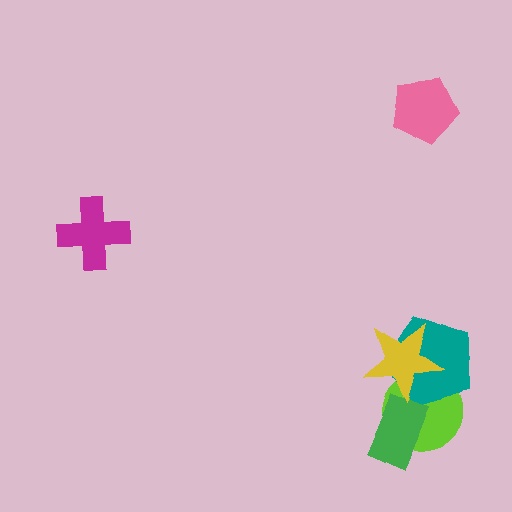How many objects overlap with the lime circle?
3 objects overlap with the lime circle.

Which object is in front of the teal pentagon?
The yellow star is in front of the teal pentagon.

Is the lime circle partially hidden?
Yes, it is partially covered by another shape.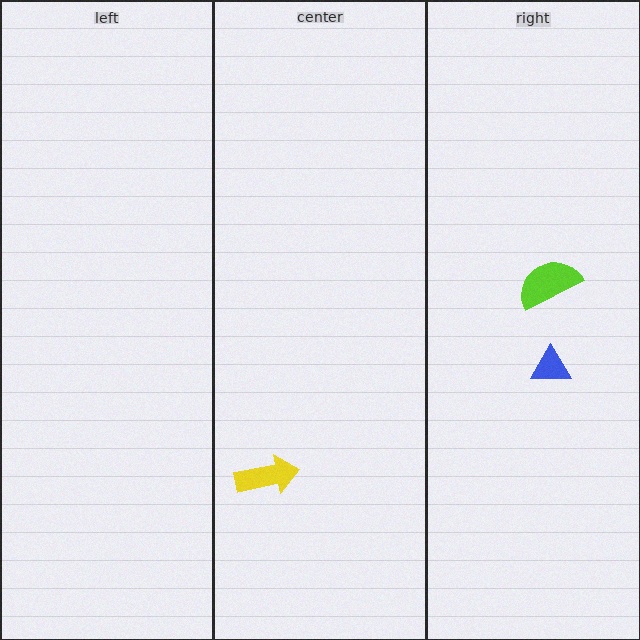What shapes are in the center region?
The yellow arrow.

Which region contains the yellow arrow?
The center region.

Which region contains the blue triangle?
The right region.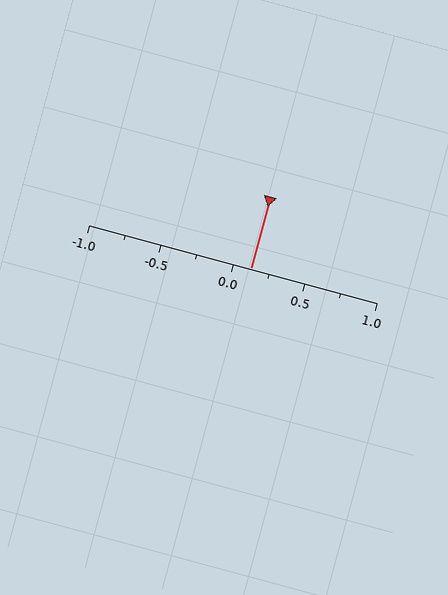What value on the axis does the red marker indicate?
The marker indicates approximately 0.12.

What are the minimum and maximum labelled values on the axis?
The axis runs from -1.0 to 1.0.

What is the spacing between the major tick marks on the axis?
The major ticks are spaced 0.5 apart.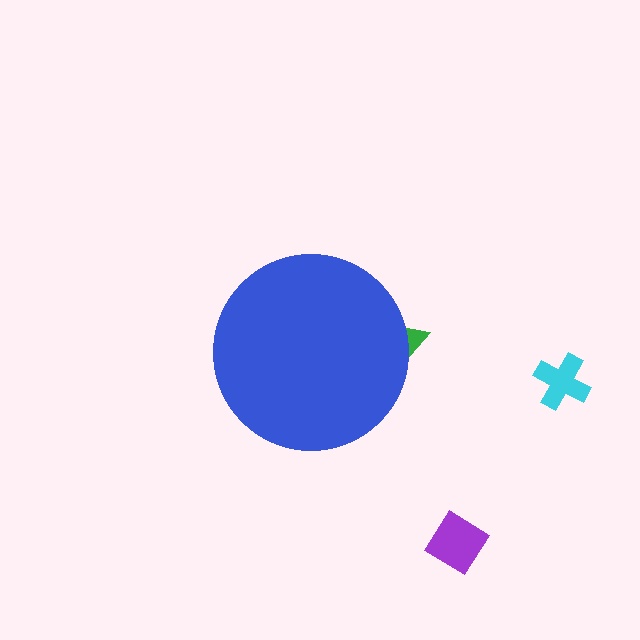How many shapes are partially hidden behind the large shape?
1 shape is partially hidden.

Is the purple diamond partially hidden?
No, the purple diamond is fully visible.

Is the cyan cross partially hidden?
No, the cyan cross is fully visible.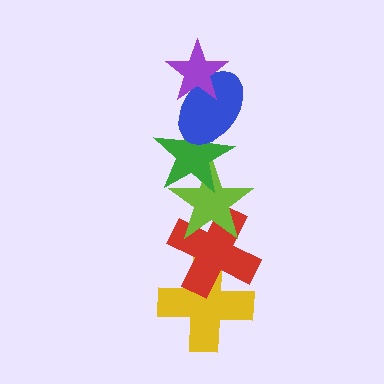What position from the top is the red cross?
The red cross is 5th from the top.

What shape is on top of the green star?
The blue ellipse is on top of the green star.